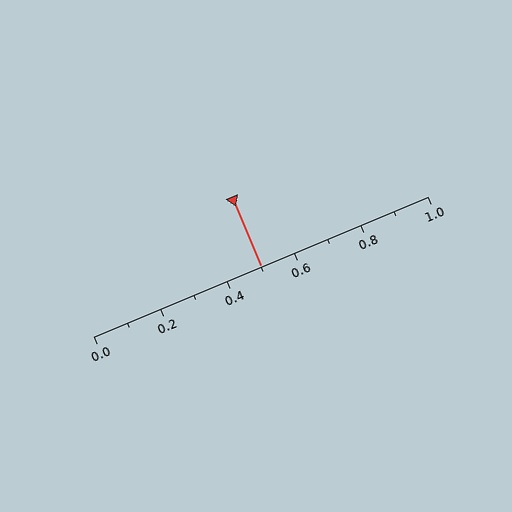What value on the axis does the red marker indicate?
The marker indicates approximately 0.5.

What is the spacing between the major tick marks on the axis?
The major ticks are spaced 0.2 apart.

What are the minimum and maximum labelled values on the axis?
The axis runs from 0.0 to 1.0.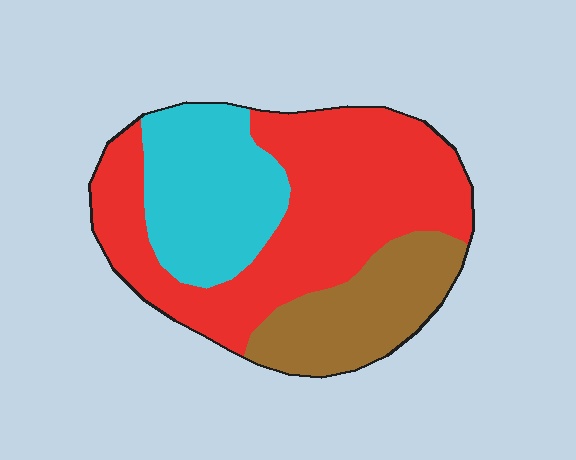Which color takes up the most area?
Red, at roughly 55%.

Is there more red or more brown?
Red.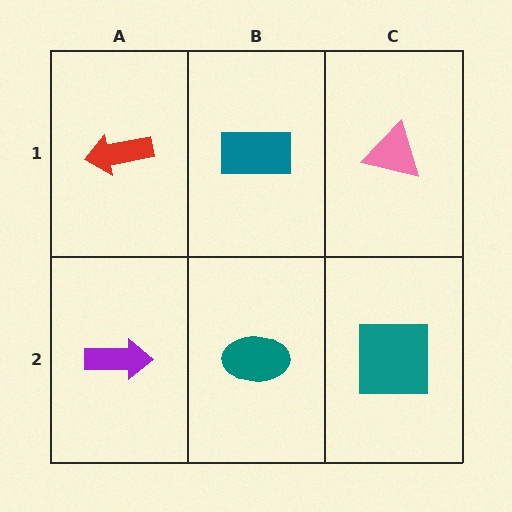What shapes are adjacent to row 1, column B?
A teal ellipse (row 2, column B), a red arrow (row 1, column A), a pink triangle (row 1, column C).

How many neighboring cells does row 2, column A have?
2.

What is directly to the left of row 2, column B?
A purple arrow.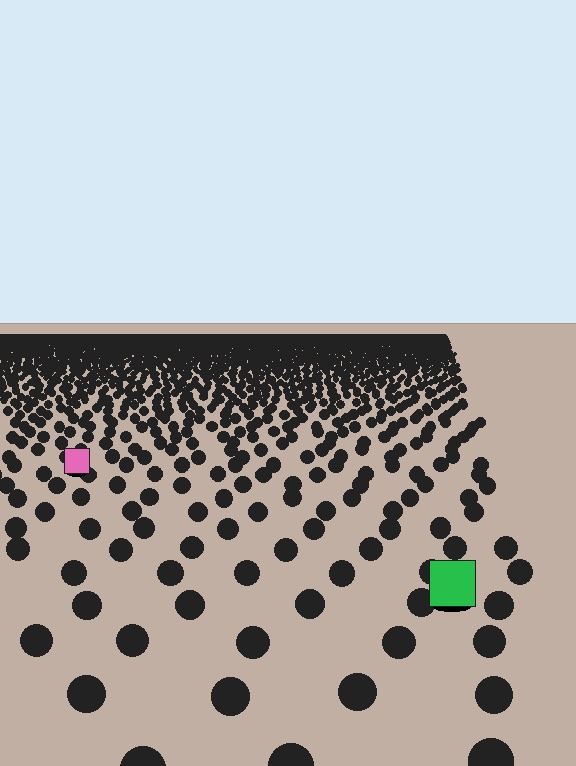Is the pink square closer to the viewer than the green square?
No. The green square is closer — you can tell from the texture gradient: the ground texture is coarser near it.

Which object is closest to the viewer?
The green square is closest. The texture marks near it are larger and more spread out.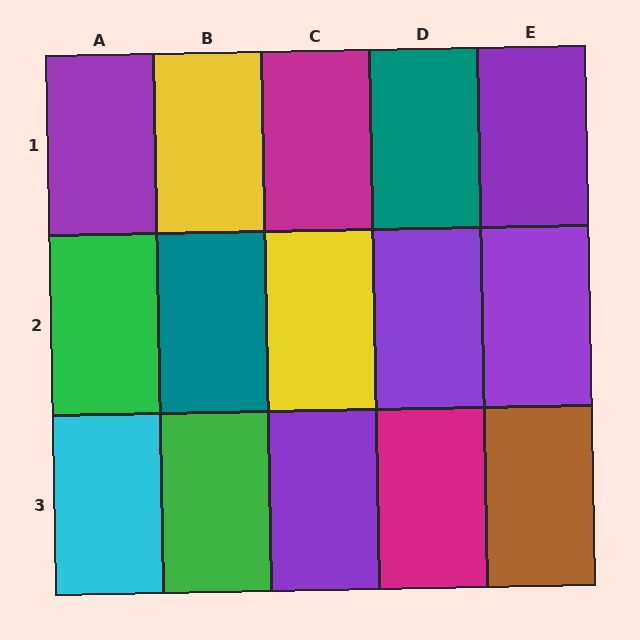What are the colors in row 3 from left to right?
Cyan, green, purple, magenta, brown.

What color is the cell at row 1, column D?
Teal.